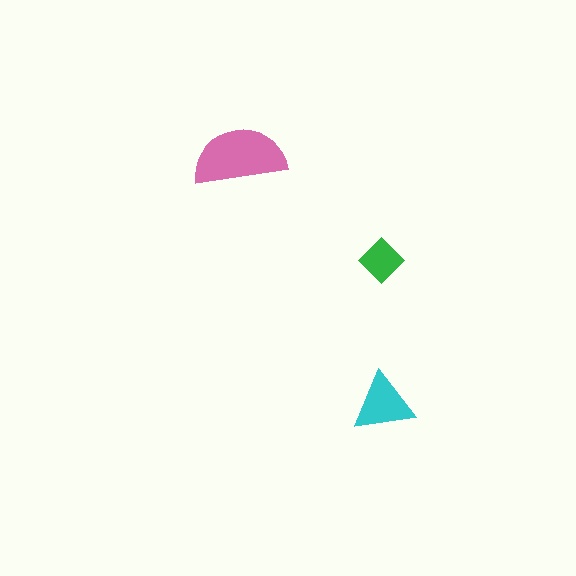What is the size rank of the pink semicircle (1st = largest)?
1st.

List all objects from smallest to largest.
The green diamond, the cyan triangle, the pink semicircle.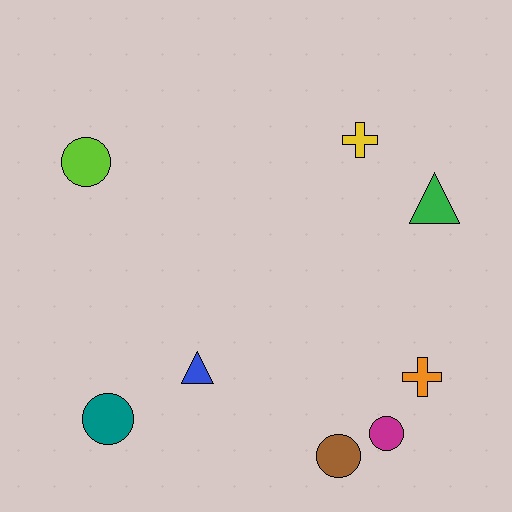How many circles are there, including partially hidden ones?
There are 4 circles.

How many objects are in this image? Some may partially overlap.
There are 8 objects.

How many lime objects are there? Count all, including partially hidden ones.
There is 1 lime object.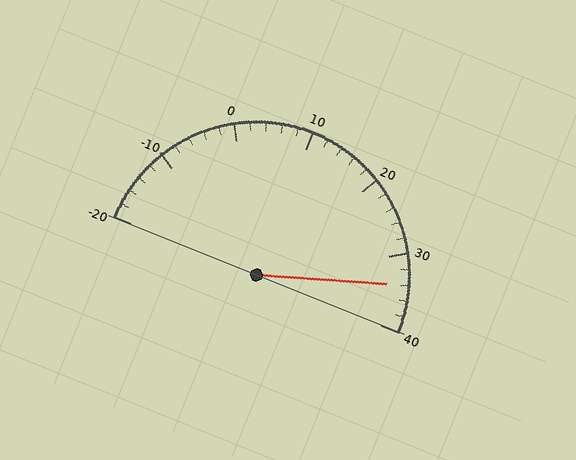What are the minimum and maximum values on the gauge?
The gauge ranges from -20 to 40.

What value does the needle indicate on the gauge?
The needle indicates approximately 34.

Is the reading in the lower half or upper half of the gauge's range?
The reading is in the upper half of the range (-20 to 40).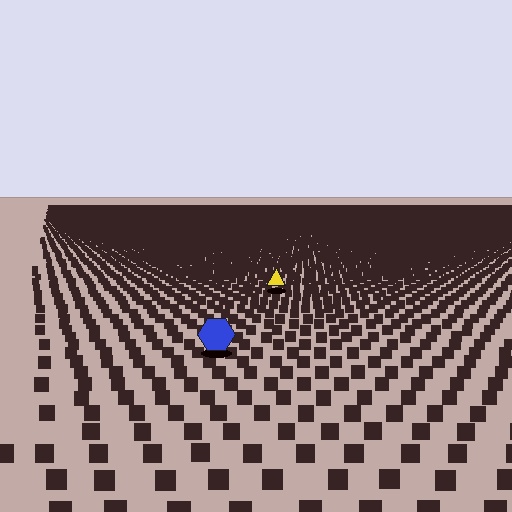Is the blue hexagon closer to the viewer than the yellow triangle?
Yes. The blue hexagon is closer — you can tell from the texture gradient: the ground texture is coarser near it.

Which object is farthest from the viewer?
The yellow triangle is farthest from the viewer. It appears smaller and the ground texture around it is denser.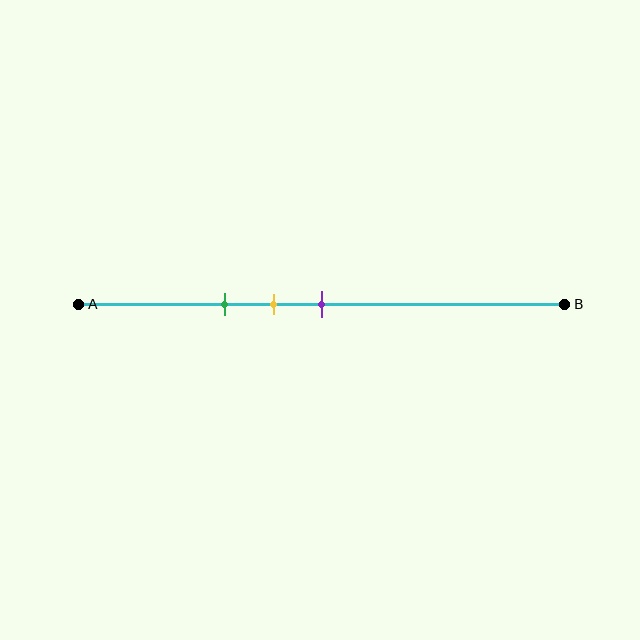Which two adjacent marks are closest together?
The yellow and purple marks are the closest adjacent pair.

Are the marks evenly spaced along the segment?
Yes, the marks are approximately evenly spaced.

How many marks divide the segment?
There are 3 marks dividing the segment.